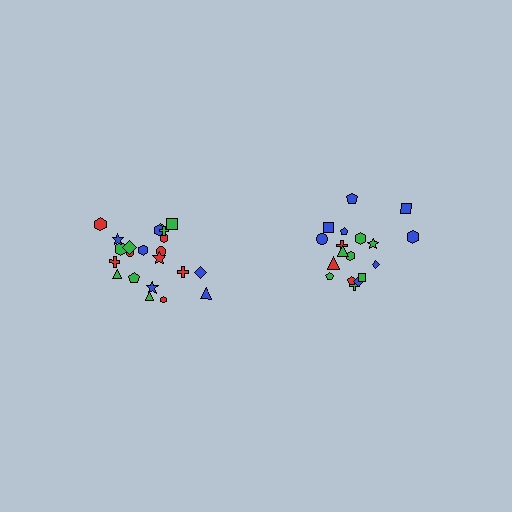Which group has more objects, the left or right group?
The left group.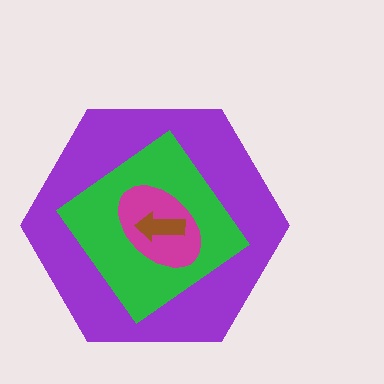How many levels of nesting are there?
4.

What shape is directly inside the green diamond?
The magenta ellipse.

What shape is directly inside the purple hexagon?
The green diamond.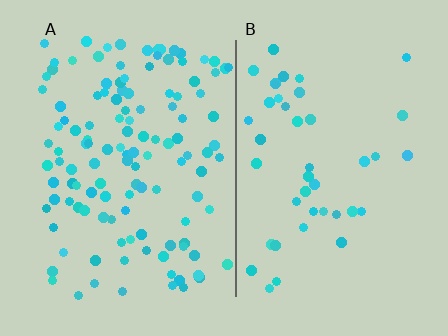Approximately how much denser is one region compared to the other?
Approximately 3.0× — region A over region B.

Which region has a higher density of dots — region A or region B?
A (the left).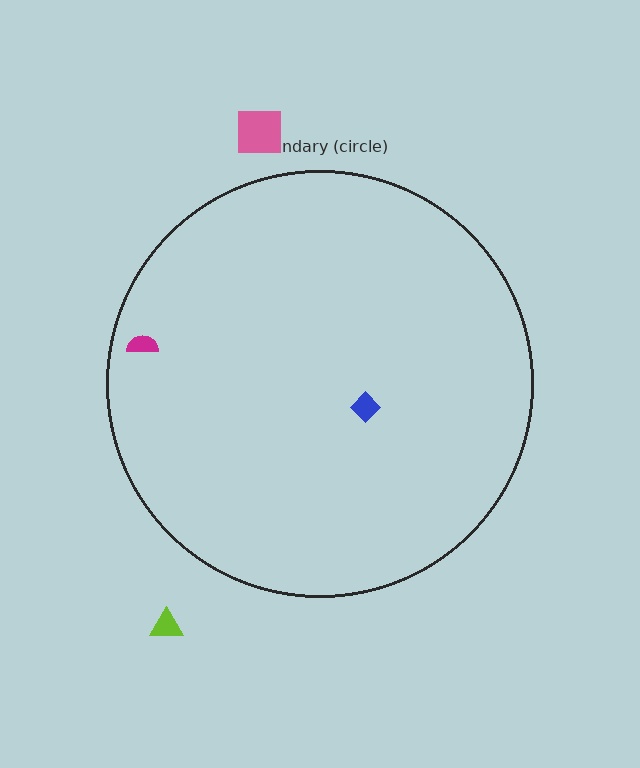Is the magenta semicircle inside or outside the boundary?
Inside.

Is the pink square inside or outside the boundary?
Outside.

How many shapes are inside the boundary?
2 inside, 2 outside.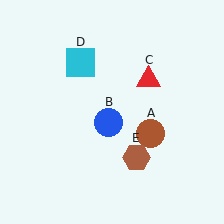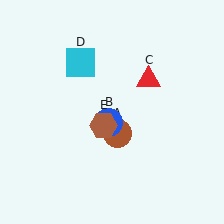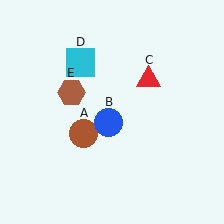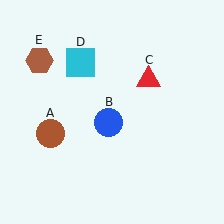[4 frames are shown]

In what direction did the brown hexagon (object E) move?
The brown hexagon (object E) moved up and to the left.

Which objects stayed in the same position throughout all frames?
Blue circle (object B) and red triangle (object C) and cyan square (object D) remained stationary.